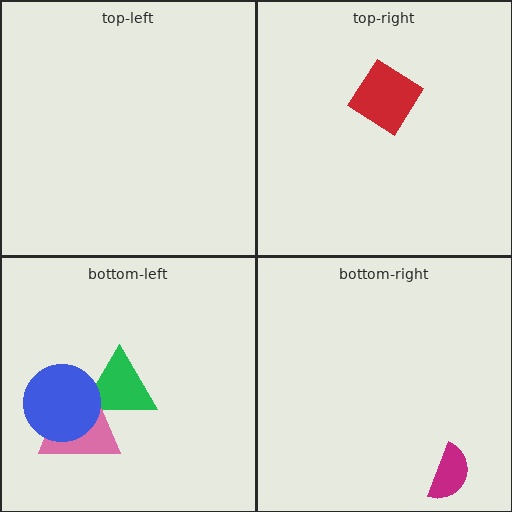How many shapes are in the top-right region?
1.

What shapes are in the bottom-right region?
The magenta semicircle.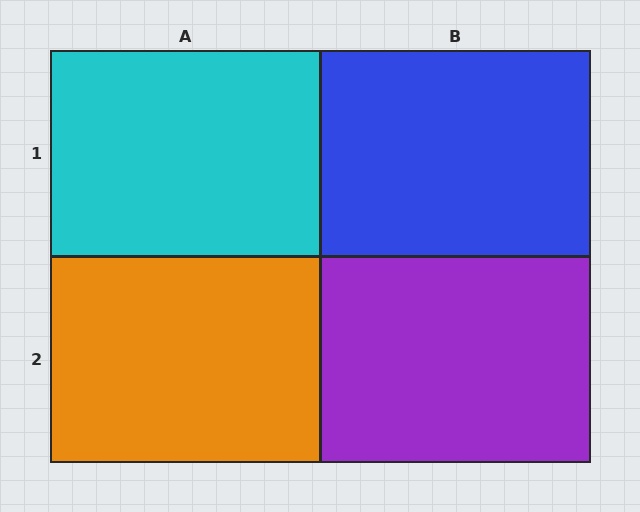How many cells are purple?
1 cell is purple.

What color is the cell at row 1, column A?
Cyan.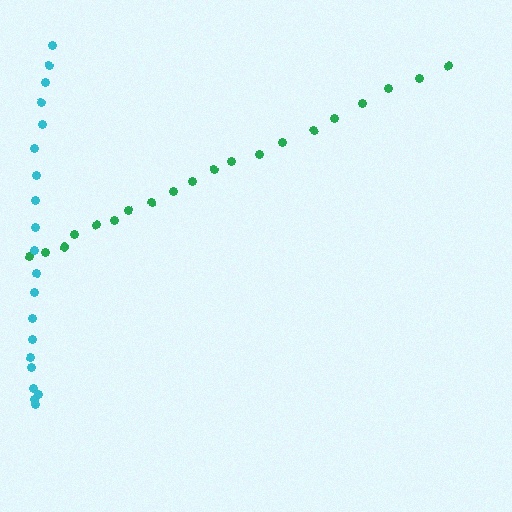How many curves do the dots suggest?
There are 2 distinct paths.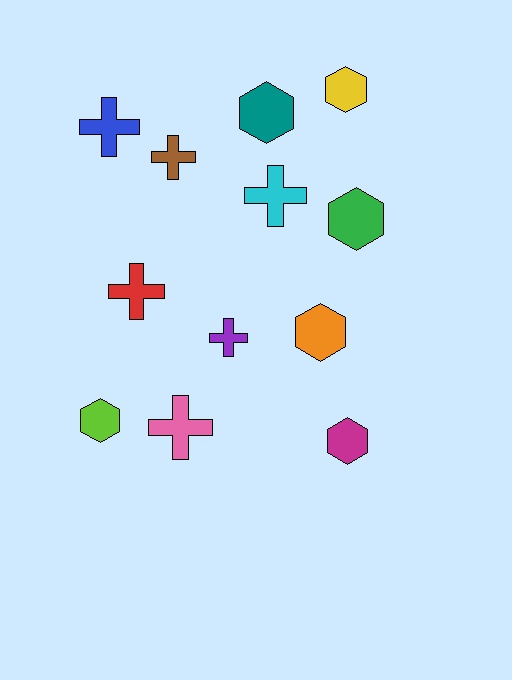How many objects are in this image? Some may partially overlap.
There are 12 objects.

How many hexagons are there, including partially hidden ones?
There are 6 hexagons.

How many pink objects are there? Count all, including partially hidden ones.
There is 1 pink object.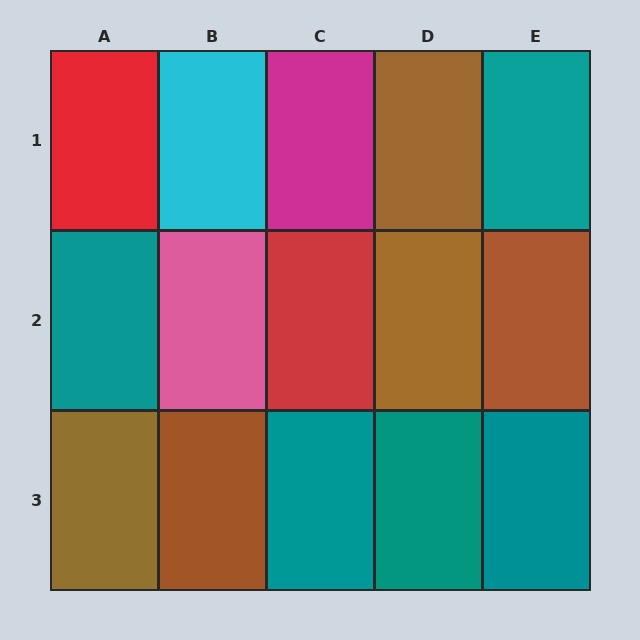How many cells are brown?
5 cells are brown.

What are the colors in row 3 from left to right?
Brown, brown, teal, teal, teal.